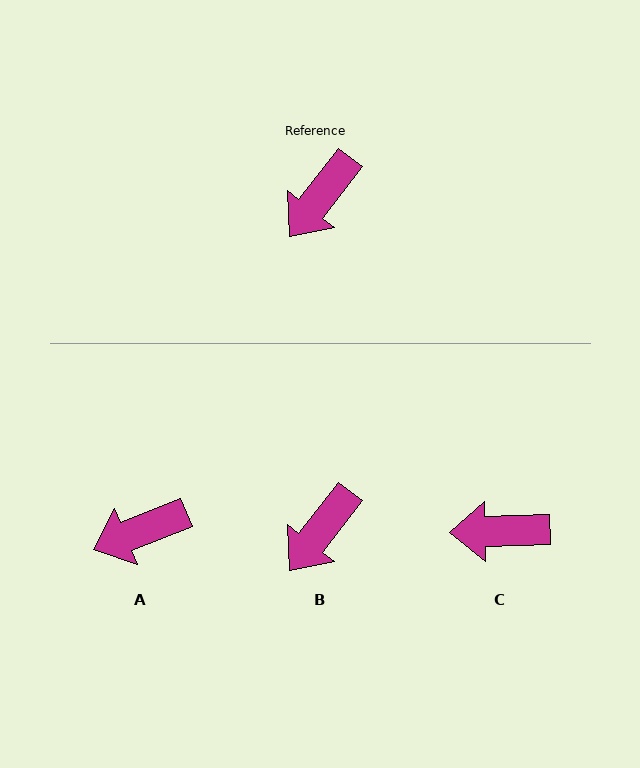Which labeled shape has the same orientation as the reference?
B.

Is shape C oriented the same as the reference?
No, it is off by about 51 degrees.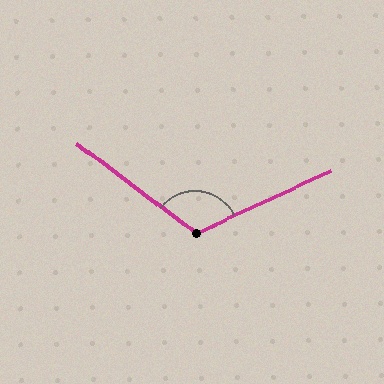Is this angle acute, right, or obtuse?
It is obtuse.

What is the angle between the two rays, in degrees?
Approximately 118 degrees.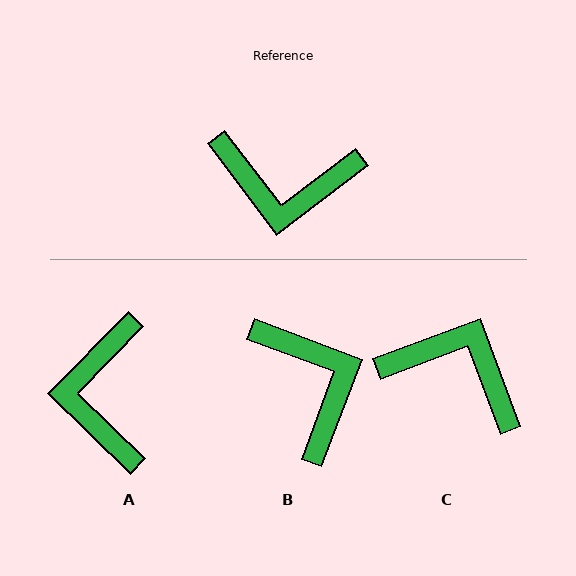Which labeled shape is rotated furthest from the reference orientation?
C, about 163 degrees away.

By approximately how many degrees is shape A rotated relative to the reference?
Approximately 81 degrees clockwise.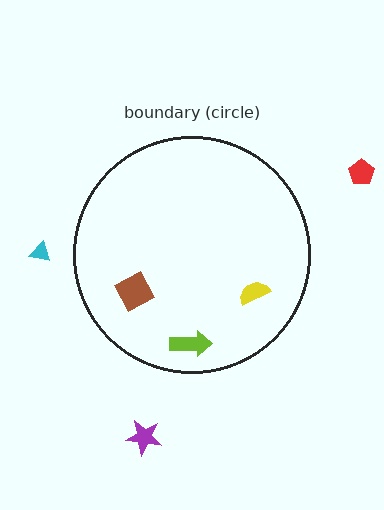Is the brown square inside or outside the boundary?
Inside.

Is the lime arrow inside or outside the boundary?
Inside.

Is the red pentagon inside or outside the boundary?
Outside.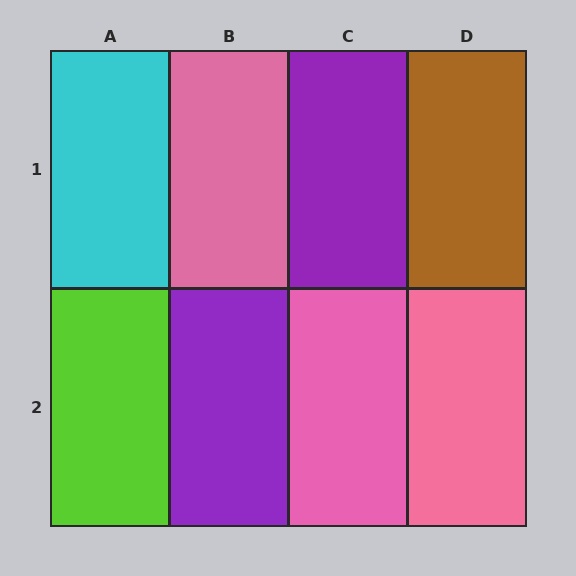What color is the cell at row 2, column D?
Pink.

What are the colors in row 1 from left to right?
Cyan, pink, purple, brown.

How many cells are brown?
1 cell is brown.